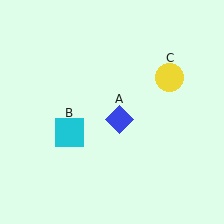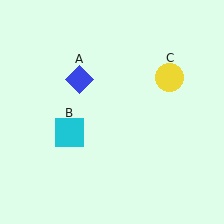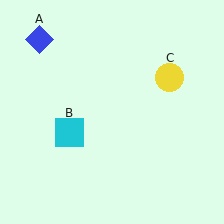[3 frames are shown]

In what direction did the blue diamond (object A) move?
The blue diamond (object A) moved up and to the left.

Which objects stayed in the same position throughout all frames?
Cyan square (object B) and yellow circle (object C) remained stationary.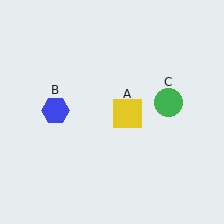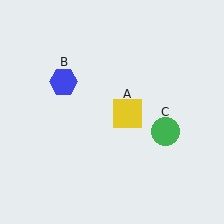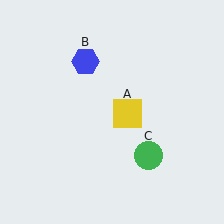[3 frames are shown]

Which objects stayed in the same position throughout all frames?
Yellow square (object A) remained stationary.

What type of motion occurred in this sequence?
The blue hexagon (object B), green circle (object C) rotated clockwise around the center of the scene.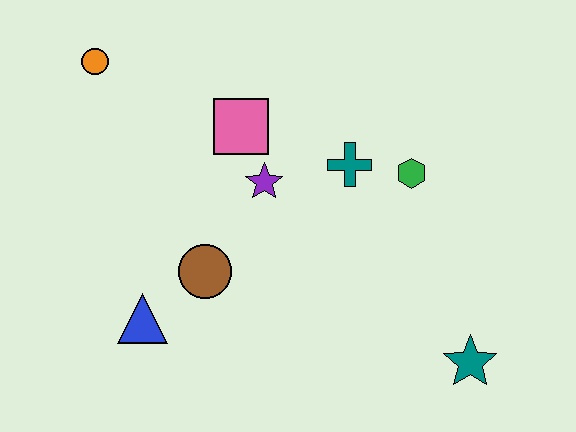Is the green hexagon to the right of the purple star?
Yes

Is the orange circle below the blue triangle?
No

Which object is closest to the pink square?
The purple star is closest to the pink square.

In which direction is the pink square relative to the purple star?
The pink square is above the purple star.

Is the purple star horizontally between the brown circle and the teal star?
Yes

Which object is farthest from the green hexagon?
The orange circle is farthest from the green hexagon.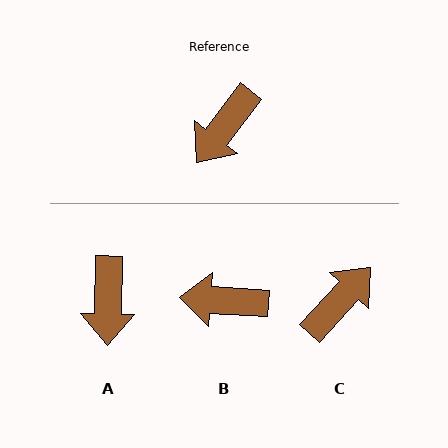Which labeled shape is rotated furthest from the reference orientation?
C, about 175 degrees away.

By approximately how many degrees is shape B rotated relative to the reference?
Approximately 56 degrees clockwise.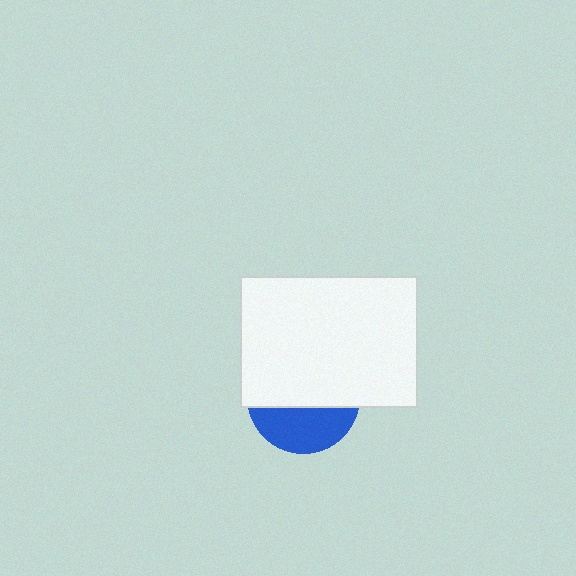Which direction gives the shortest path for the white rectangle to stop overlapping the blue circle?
Moving up gives the shortest separation.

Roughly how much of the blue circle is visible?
A small part of it is visible (roughly 38%).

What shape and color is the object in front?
The object in front is a white rectangle.